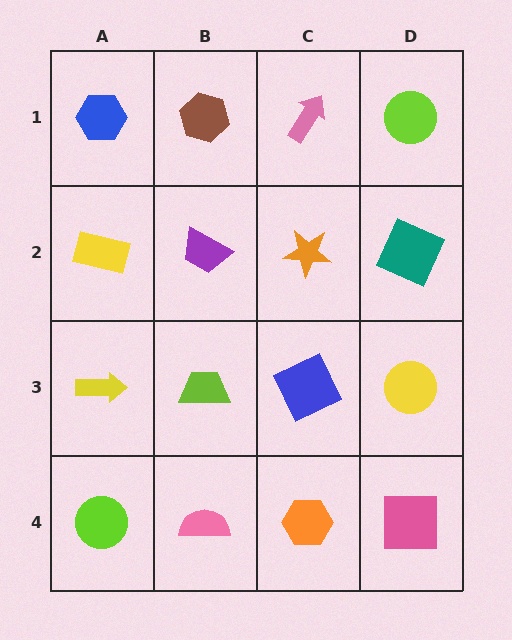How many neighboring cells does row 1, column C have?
3.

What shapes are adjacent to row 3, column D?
A teal square (row 2, column D), a pink square (row 4, column D), a blue square (row 3, column C).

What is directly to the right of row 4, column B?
An orange hexagon.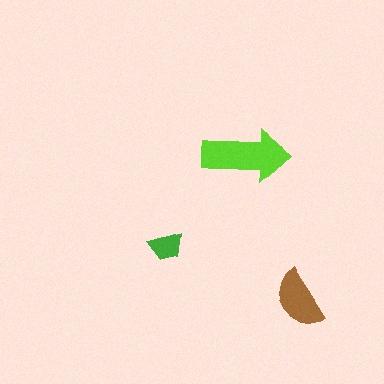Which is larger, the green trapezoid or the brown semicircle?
The brown semicircle.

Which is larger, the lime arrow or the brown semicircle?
The lime arrow.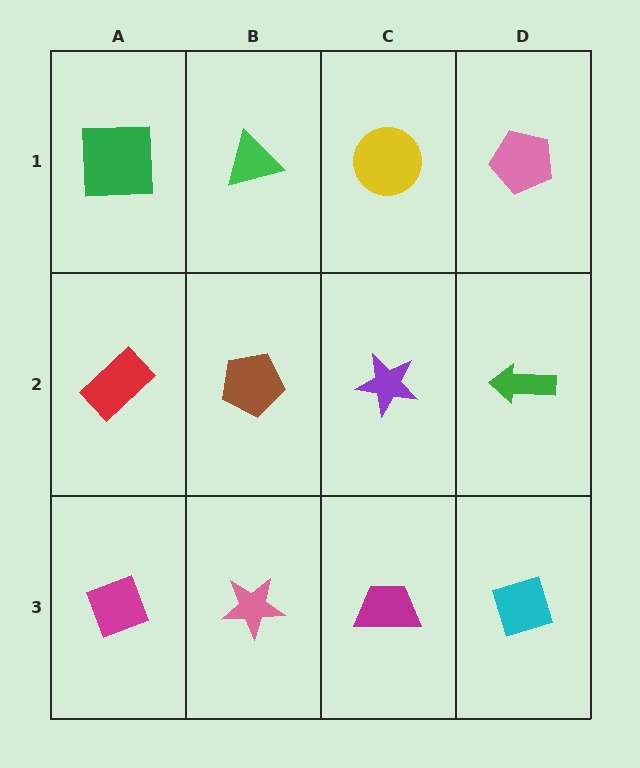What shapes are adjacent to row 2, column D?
A pink pentagon (row 1, column D), a cyan diamond (row 3, column D), a purple star (row 2, column C).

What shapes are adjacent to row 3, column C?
A purple star (row 2, column C), a pink star (row 3, column B), a cyan diamond (row 3, column D).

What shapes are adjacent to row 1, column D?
A green arrow (row 2, column D), a yellow circle (row 1, column C).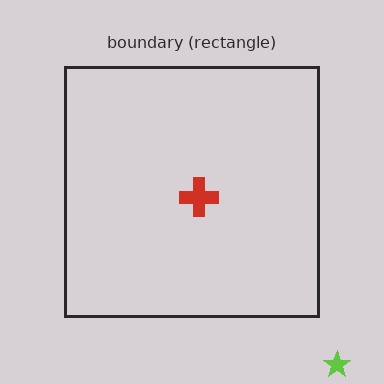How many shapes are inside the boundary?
1 inside, 1 outside.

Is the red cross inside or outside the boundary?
Inside.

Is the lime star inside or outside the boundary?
Outside.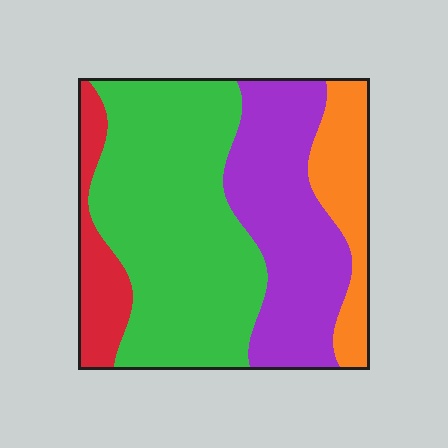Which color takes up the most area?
Green, at roughly 45%.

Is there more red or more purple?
Purple.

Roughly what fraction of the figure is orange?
Orange takes up less than a sixth of the figure.